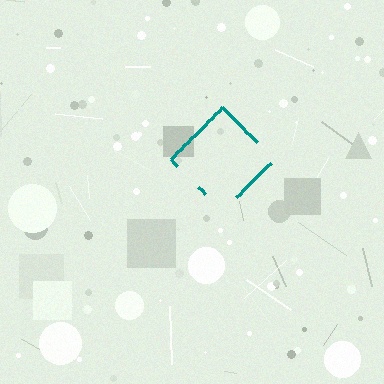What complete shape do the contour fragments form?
The contour fragments form a diamond.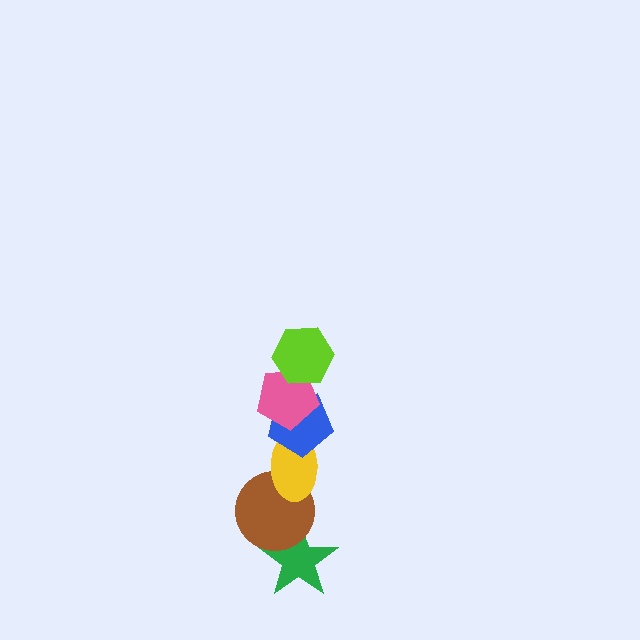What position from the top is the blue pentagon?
The blue pentagon is 3rd from the top.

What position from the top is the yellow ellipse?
The yellow ellipse is 4th from the top.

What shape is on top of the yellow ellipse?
The blue pentagon is on top of the yellow ellipse.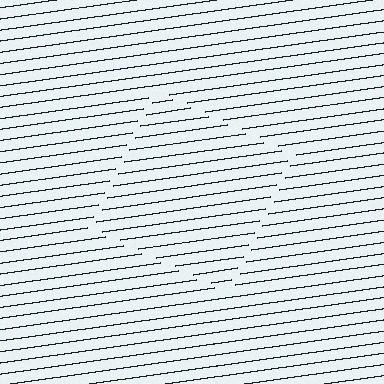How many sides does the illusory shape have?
4 sides — the line-ends trace a square.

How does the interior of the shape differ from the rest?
The interior of the shape contains the same grating, shifted by half a period — the contour is defined by the phase discontinuity where line-ends from the inner and outer gratings abut.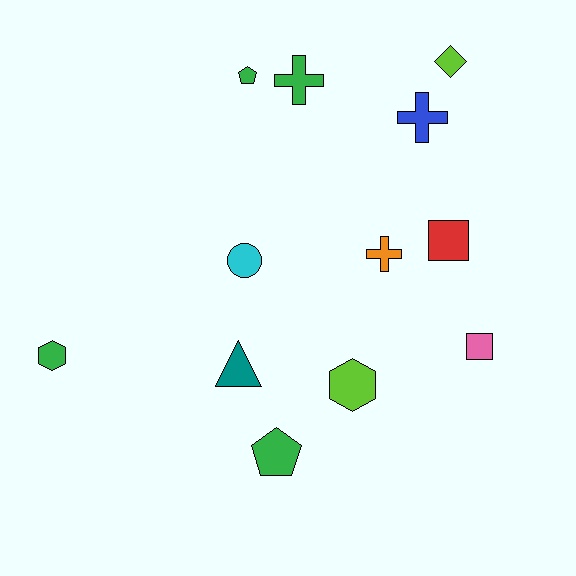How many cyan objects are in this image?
There is 1 cyan object.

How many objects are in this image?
There are 12 objects.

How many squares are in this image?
There are 2 squares.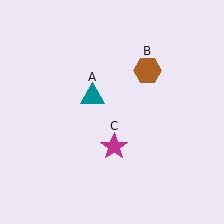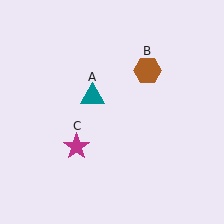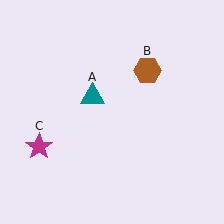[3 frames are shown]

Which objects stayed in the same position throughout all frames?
Teal triangle (object A) and brown hexagon (object B) remained stationary.